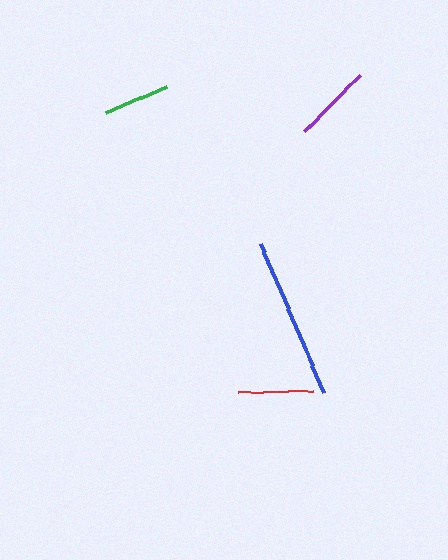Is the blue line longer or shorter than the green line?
The blue line is longer than the green line.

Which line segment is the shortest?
The green line is the shortest at approximately 67 pixels.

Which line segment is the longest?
The blue line is the longest at approximately 162 pixels.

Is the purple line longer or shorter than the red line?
The purple line is longer than the red line.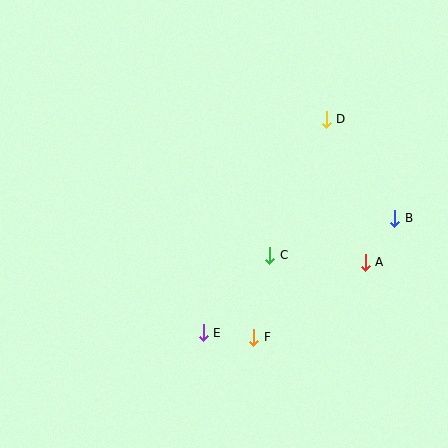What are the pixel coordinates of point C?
Point C is at (270, 255).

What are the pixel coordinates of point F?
Point F is at (254, 337).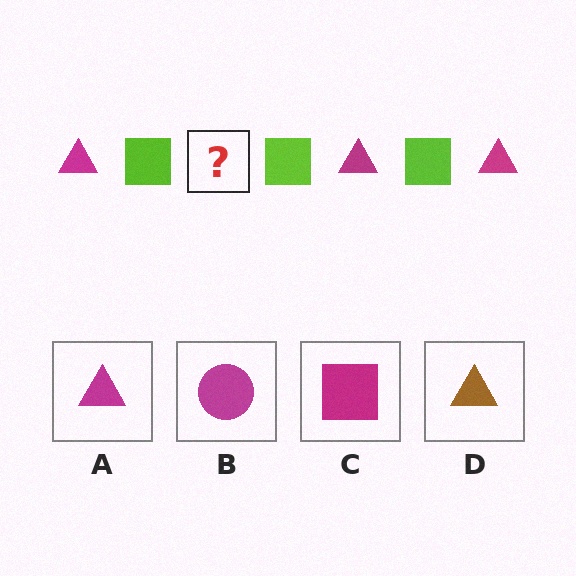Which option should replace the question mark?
Option A.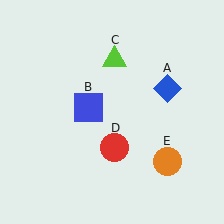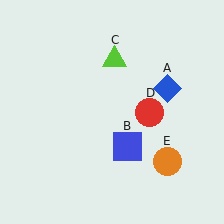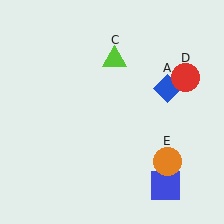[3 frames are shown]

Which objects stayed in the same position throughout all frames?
Blue diamond (object A) and lime triangle (object C) and orange circle (object E) remained stationary.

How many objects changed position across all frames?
2 objects changed position: blue square (object B), red circle (object D).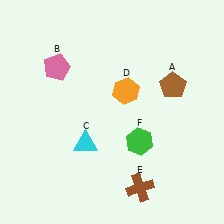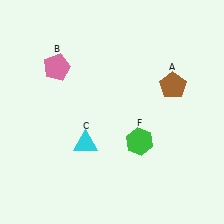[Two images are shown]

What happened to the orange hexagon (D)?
The orange hexagon (D) was removed in Image 2. It was in the top-right area of Image 1.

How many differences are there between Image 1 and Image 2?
There are 2 differences between the two images.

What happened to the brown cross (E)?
The brown cross (E) was removed in Image 2. It was in the bottom-right area of Image 1.